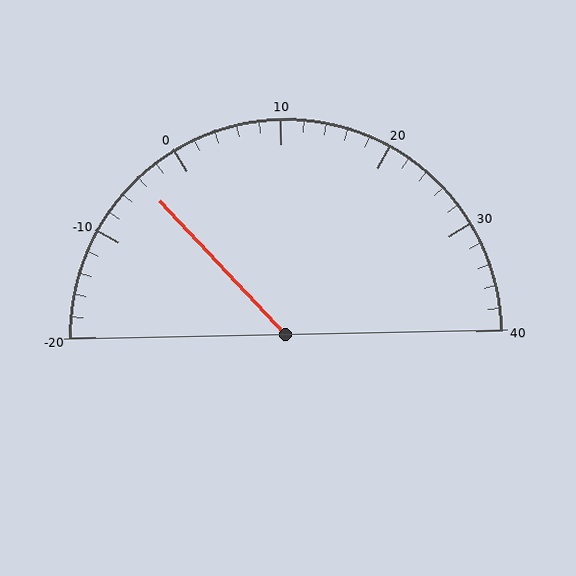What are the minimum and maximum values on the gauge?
The gauge ranges from -20 to 40.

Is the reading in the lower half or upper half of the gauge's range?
The reading is in the lower half of the range (-20 to 40).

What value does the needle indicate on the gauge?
The needle indicates approximately -4.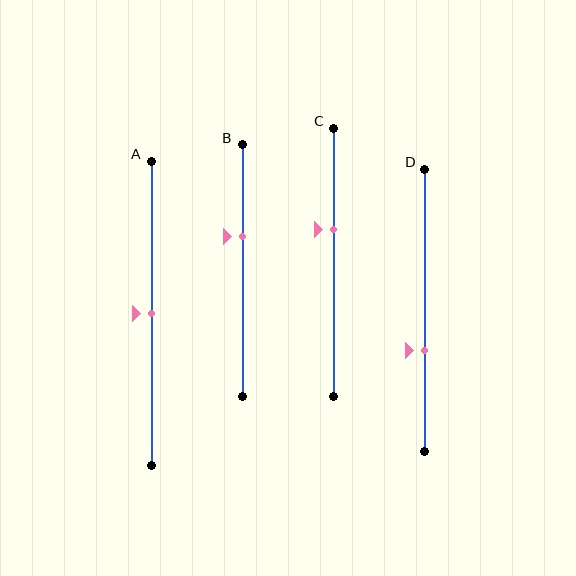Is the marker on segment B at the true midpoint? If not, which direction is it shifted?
No, the marker on segment B is shifted upward by about 13% of the segment length.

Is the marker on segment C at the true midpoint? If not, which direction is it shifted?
No, the marker on segment C is shifted upward by about 12% of the segment length.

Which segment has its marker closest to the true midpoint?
Segment A has its marker closest to the true midpoint.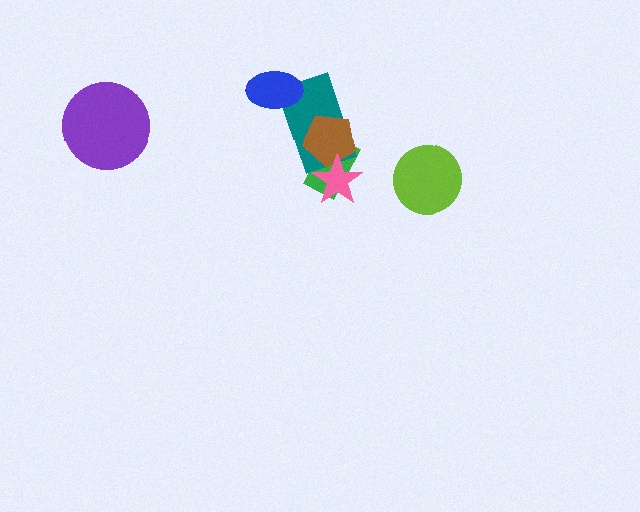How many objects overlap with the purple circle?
0 objects overlap with the purple circle.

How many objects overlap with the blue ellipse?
1 object overlaps with the blue ellipse.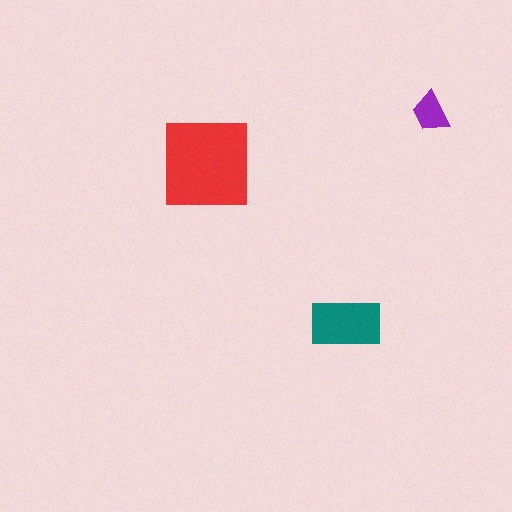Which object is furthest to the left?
The red square is leftmost.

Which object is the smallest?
The purple trapezoid.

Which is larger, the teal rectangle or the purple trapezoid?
The teal rectangle.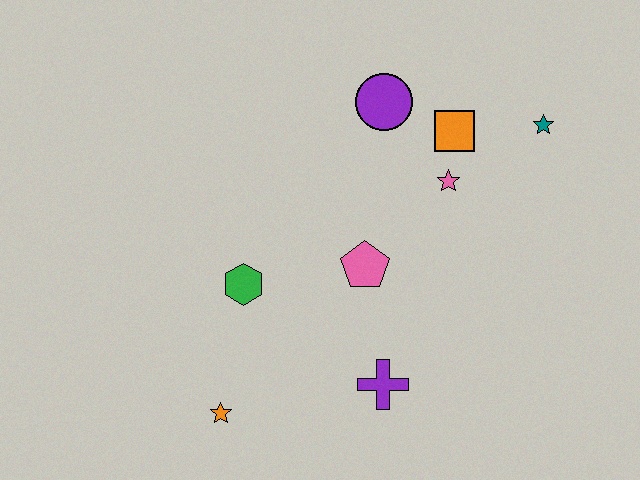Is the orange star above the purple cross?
No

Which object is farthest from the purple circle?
The orange star is farthest from the purple circle.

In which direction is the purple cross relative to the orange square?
The purple cross is below the orange square.